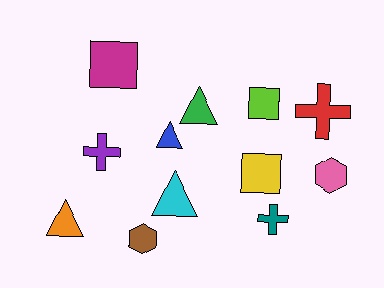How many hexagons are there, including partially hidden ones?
There are 2 hexagons.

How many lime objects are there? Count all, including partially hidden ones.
There is 1 lime object.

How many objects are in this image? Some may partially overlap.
There are 12 objects.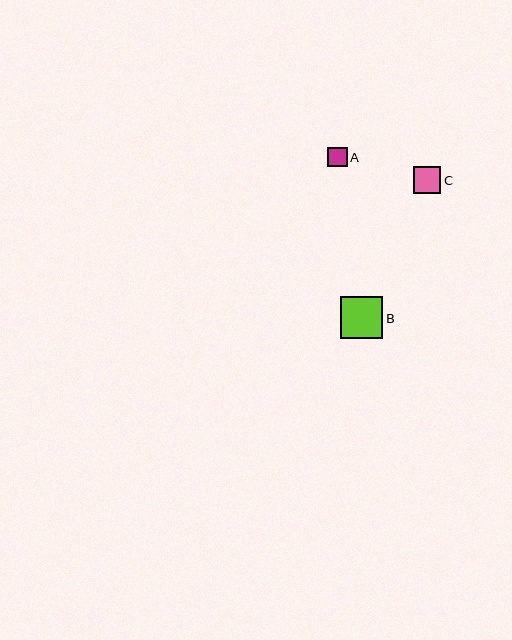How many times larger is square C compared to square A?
Square C is approximately 1.4 times the size of square A.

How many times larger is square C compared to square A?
Square C is approximately 1.4 times the size of square A.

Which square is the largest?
Square B is the largest with a size of approximately 42 pixels.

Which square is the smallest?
Square A is the smallest with a size of approximately 20 pixels.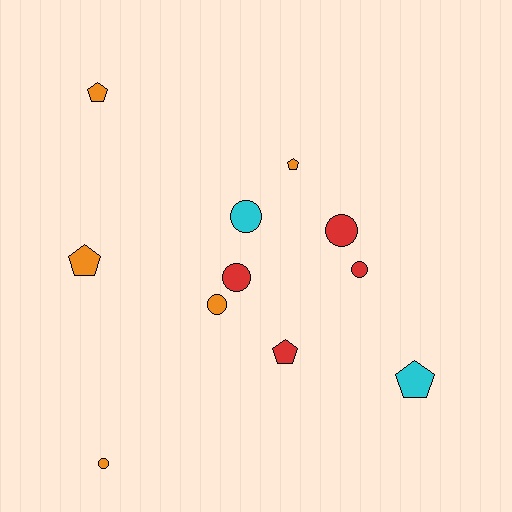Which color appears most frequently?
Orange, with 5 objects.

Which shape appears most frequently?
Circle, with 6 objects.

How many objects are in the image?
There are 11 objects.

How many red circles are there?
There are 3 red circles.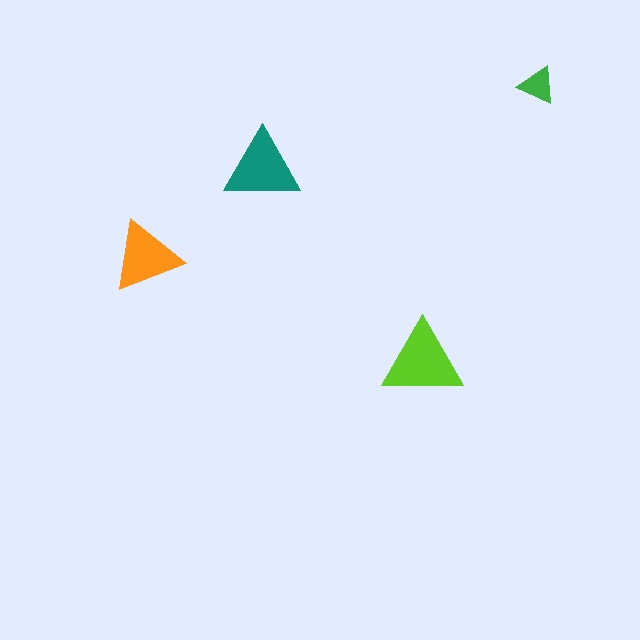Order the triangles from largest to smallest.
the lime one, the teal one, the orange one, the green one.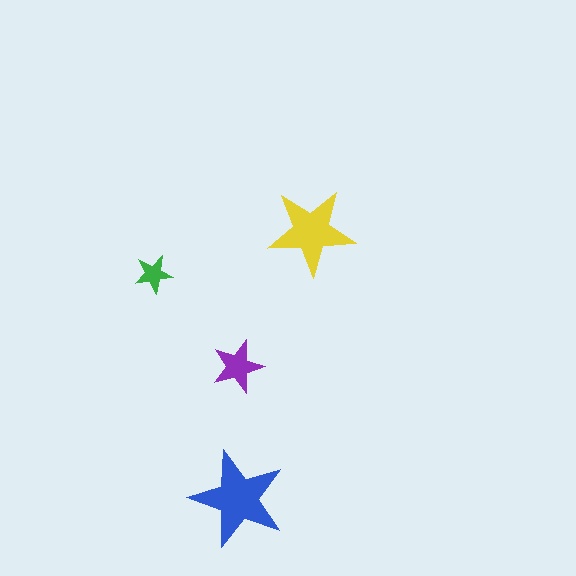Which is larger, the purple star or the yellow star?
The yellow one.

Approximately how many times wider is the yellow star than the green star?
About 2.5 times wider.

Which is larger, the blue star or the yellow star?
The blue one.